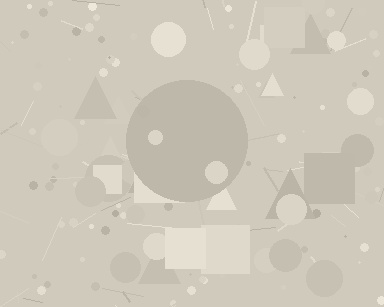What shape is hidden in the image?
A circle is hidden in the image.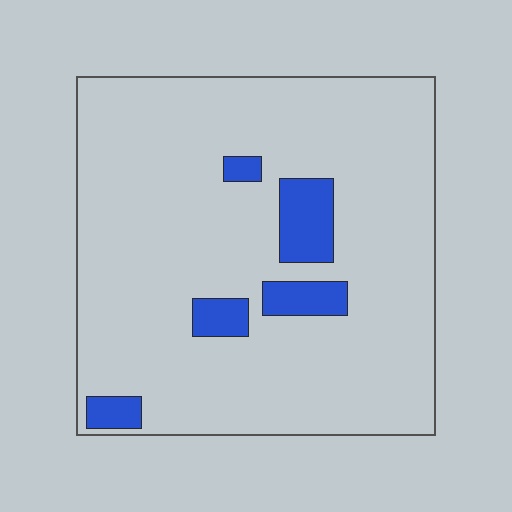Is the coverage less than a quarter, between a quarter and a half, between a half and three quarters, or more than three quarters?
Less than a quarter.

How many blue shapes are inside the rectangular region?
5.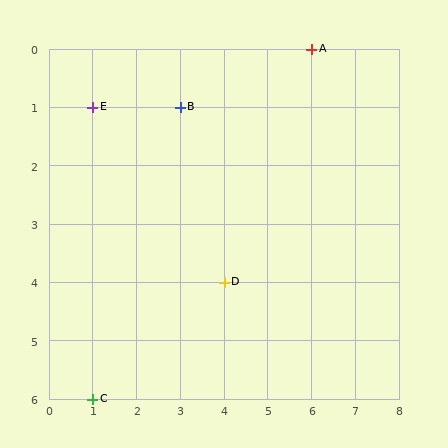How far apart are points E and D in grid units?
Points E and D are 3 columns and 3 rows apart (about 4.2 grid units diagonally).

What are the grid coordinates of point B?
Point B is at grid coordinates (3, 1).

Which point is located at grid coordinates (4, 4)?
Point D is at (4, 4).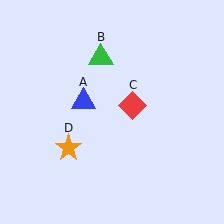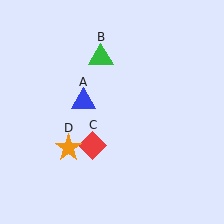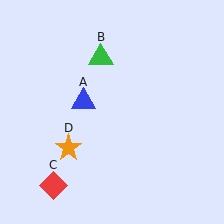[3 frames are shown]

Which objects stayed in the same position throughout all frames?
Blue triangle (object A) and green triangle (object B) and orange star (object D) remained stationary.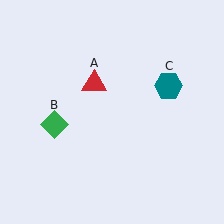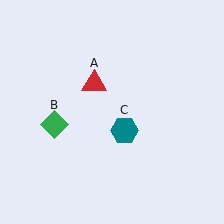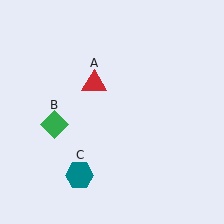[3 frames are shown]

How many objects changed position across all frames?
1 object changed position: teal hexagon (object C).